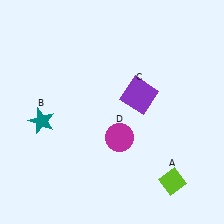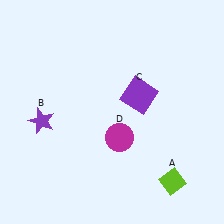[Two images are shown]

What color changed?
The star (B) changed from teal in Image 1 to purple in Image 2.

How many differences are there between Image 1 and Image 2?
There is 1 difference between the two images.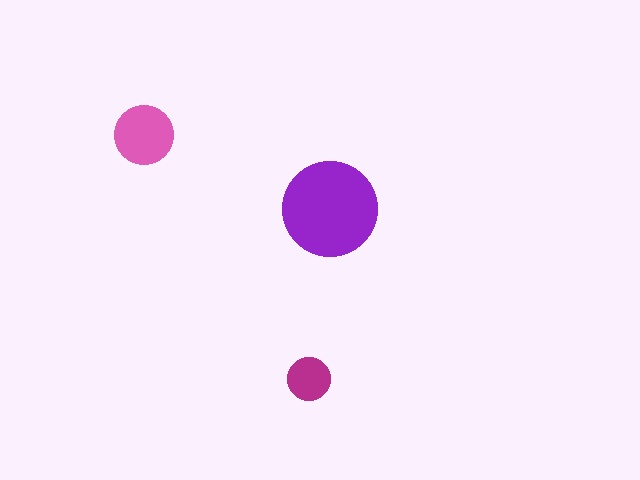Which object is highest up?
The pink circle is topmost.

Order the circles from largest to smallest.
the purple one, the pink one, the magenta one.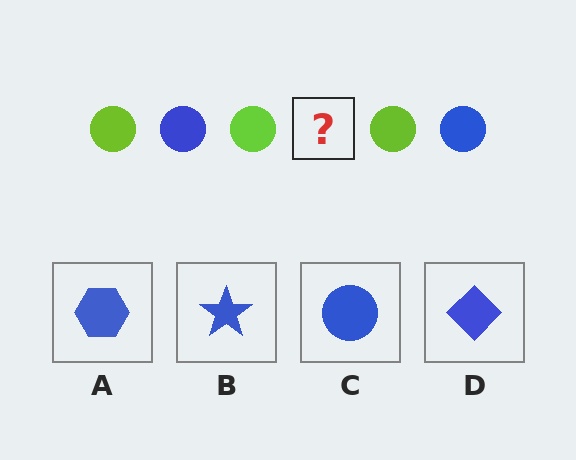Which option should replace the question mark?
Option C.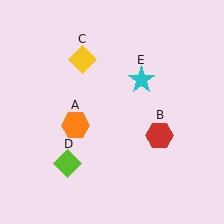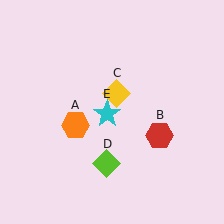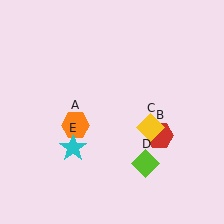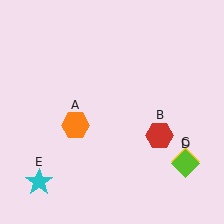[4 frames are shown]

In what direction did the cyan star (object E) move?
The cyan star (object E) moved down and to the left.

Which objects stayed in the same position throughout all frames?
Orange hexagon (object A) and red hexagon (object B) remained stationary.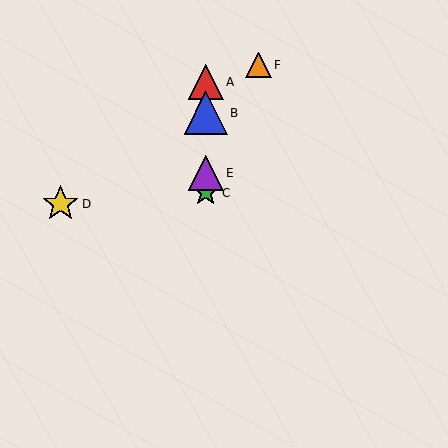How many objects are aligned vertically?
4 objects (A, B, C, E) are aligned vertically.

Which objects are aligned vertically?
Objects A, B, C, E are aligned vertically.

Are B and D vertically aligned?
No, B is at x≈206 and D is at x≈60.